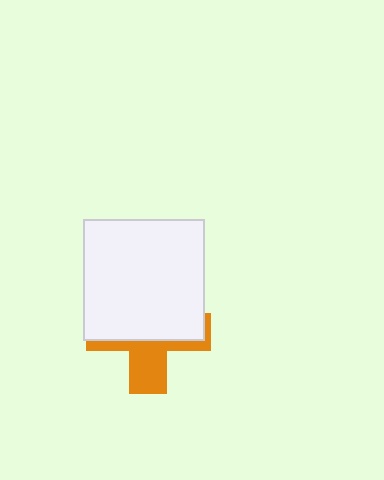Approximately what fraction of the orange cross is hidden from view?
Roughly 62% of the orange cross is hidden behind the white square.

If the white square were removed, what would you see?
You would see the complete orange cross.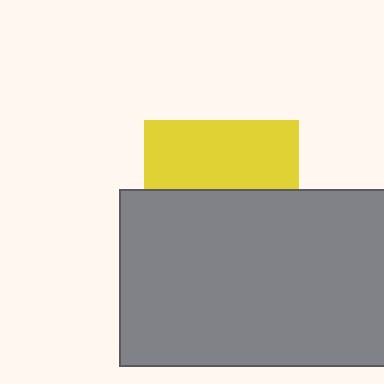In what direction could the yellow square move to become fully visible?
The yellow square could move up. That would shift it out from behind the gray rectangle entirely.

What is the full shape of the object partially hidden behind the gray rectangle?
The partially hidden object is a yellow square.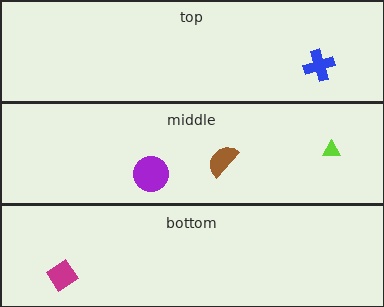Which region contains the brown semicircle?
The middle region.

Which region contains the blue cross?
The top region.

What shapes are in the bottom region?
The magenta diamond.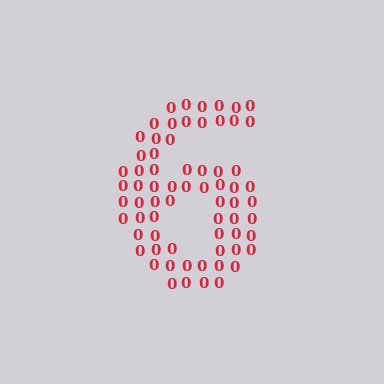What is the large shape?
The large shape is the digit 6.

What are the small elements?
The small elements are digit 0's.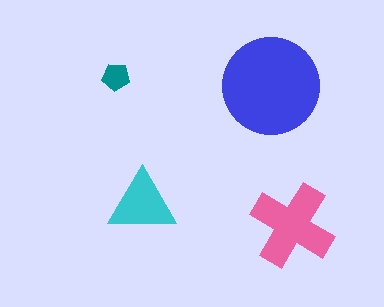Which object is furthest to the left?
The teal pentagon is leftmost.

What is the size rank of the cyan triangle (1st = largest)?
3rd.